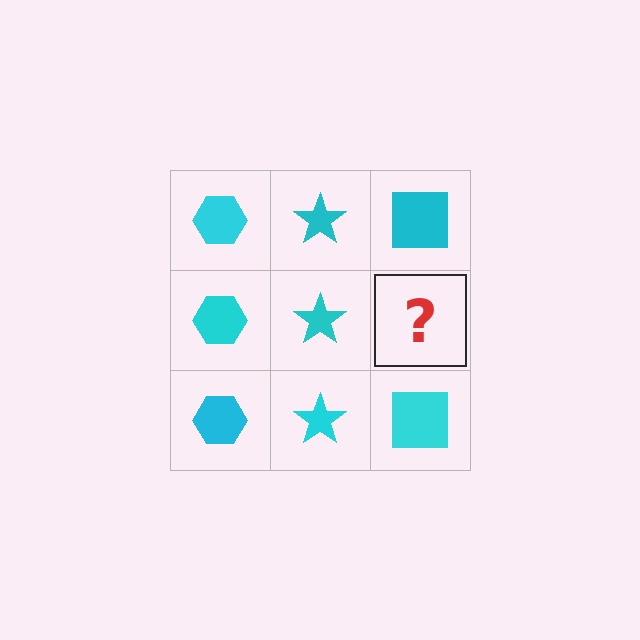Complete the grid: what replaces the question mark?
The question mark should be replaced with a cyan square.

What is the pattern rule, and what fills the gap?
The rule is that each column has a consistent shape. The gap should be filled with a cyan square.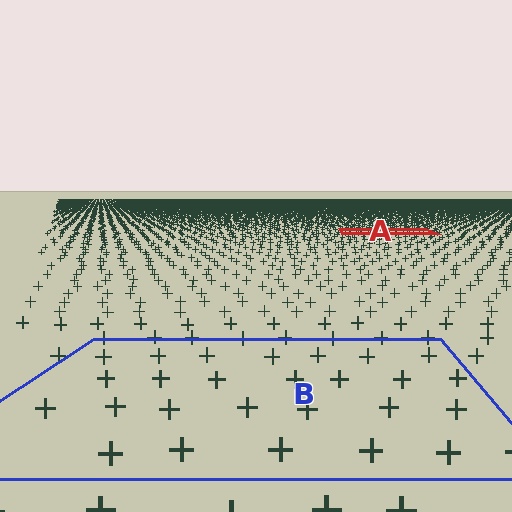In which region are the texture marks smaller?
The texture marks are smaller in region A, because it is farther away.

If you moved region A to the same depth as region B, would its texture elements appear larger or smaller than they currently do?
They would appear larger. At a closer depth, the same texture elements are projected at a bigger on-screen size.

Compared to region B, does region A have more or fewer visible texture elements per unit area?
Region A has more texture elements per unit area — they are packed more densely because it is farther away.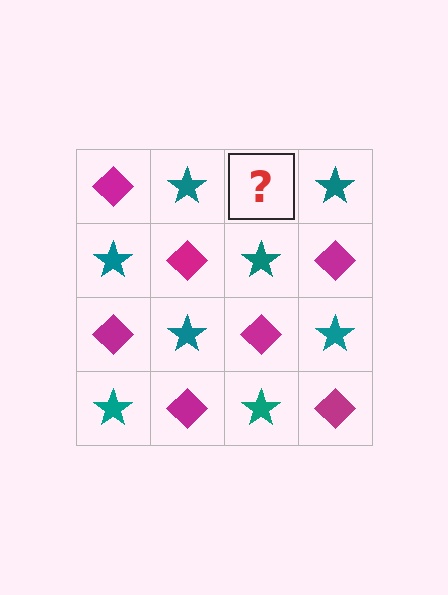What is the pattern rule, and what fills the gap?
The rule is that it alternates magenta diamond and teal star in a checkerboard pattern. The gap should be filled with a magenta diamond.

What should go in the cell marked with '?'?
The missing cell should contain a magenta diamond.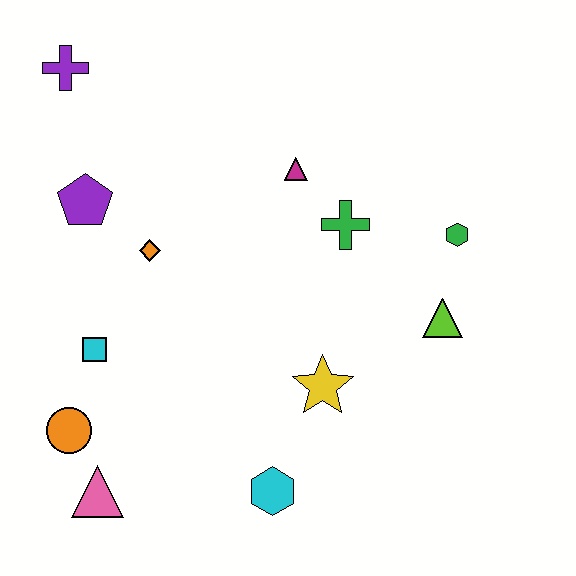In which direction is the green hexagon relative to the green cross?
The green hexagon is to the right of the green cross.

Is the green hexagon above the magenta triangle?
No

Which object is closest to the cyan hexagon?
The yellow star is closest to the cyan hexagon.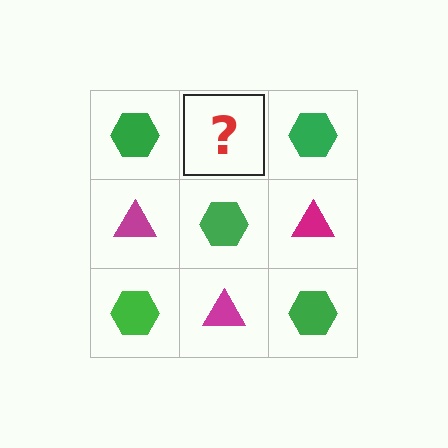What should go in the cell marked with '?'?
The missing cell should contain a magenta triangle.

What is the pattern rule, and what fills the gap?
The rule is that it alternates green hexagon and magenta triangle in a checkerboard pattern. The gap should be filled with a magenta triangle.